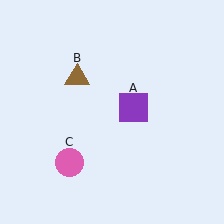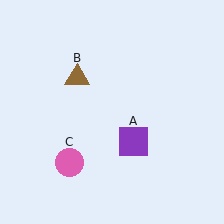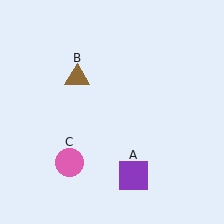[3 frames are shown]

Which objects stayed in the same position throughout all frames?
Brown triangle (object B) and pink circle (object C) remained stationary.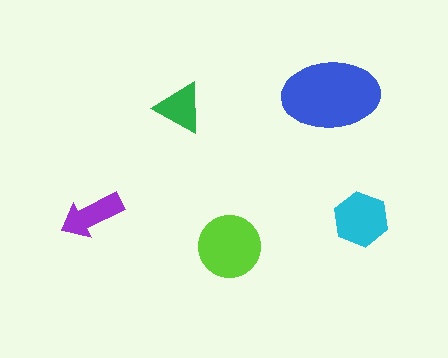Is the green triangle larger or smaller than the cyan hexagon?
Smaller.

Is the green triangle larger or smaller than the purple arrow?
Smaller.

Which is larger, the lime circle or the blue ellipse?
The blue ellipse.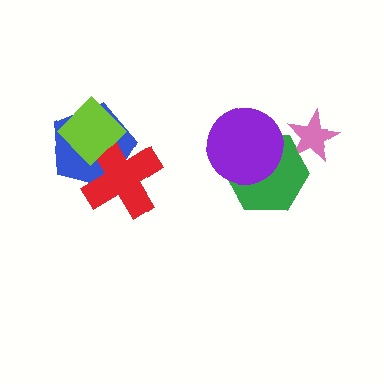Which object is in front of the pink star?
The green hexagon is in front of the pink star.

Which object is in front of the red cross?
The lime diamond is in front of the red cross.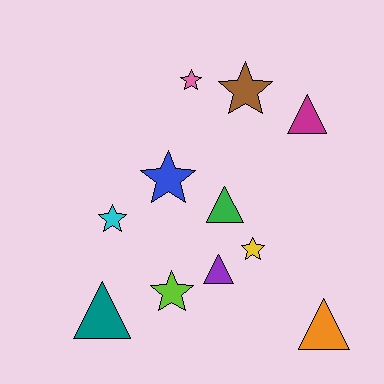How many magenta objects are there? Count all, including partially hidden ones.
There is 1 magenta object.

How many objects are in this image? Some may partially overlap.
There are 11 objects.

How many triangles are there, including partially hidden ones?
There are 5 triangles.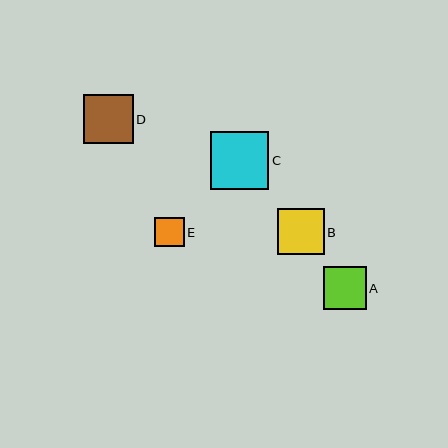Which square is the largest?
Square C is the largest with a size of approximately 58 pixels.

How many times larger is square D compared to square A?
Square D is approximately 1.2 times the size of square A.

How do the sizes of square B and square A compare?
Square B and square A are approximately the same size.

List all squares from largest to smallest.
From largest to smallest: C, D, B, A, E.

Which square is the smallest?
Square E is the smallest with a size of approximately 30 pixels.